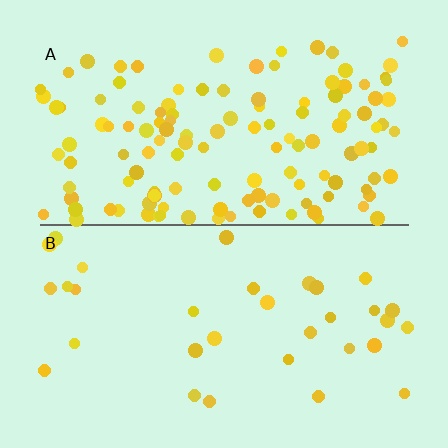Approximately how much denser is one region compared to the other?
Approximately 3.8× — region A over region B.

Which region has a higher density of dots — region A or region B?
A (the top).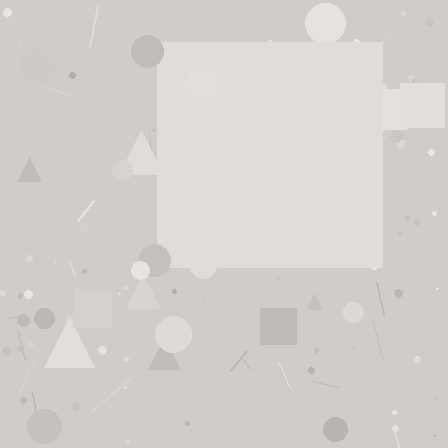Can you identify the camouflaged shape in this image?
The camouflaged shape is a square.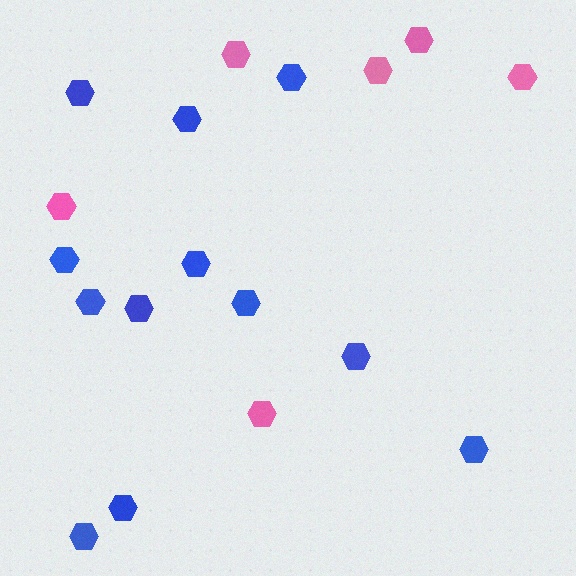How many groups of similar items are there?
There are 2 groups: one group of pink hexagons (6) and one group of blue hexagons (12).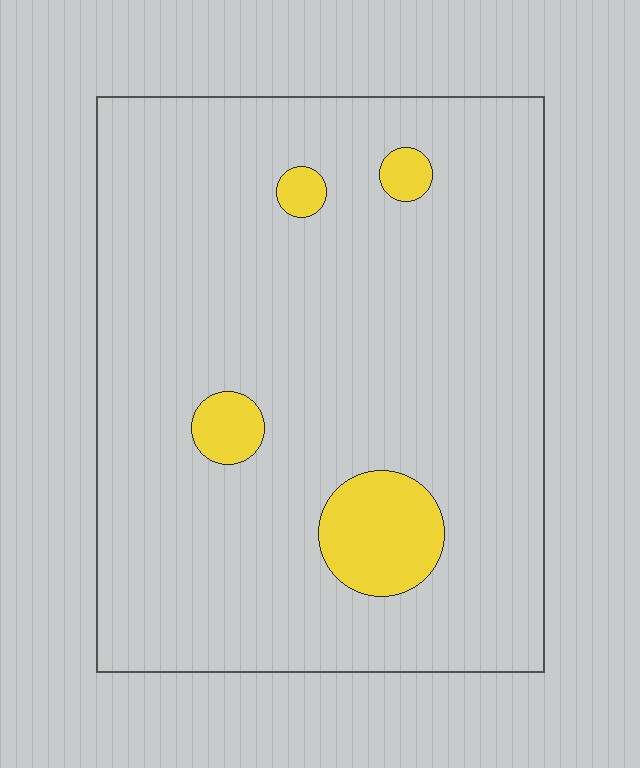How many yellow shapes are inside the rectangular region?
4.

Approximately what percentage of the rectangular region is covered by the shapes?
Approximately 10%.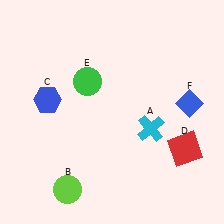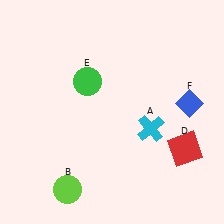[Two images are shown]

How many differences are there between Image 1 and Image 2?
There is 1 difference between the two images.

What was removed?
The blue hexagon (C) was removed in Image 2.